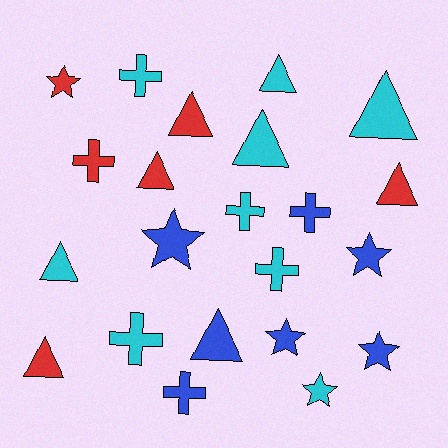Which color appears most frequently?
Cyan, with 9 objects.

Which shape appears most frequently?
Triangle, with 9 objects.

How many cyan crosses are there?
There are 4 cyan crosses.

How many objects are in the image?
There are 22 objects.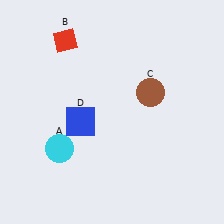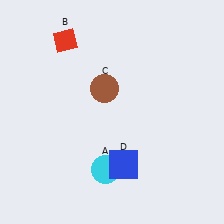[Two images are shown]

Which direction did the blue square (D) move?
The blue square (D) moved down.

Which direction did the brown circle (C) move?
The brown circle (C) moved left.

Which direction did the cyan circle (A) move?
The cyan circle (A) moved right.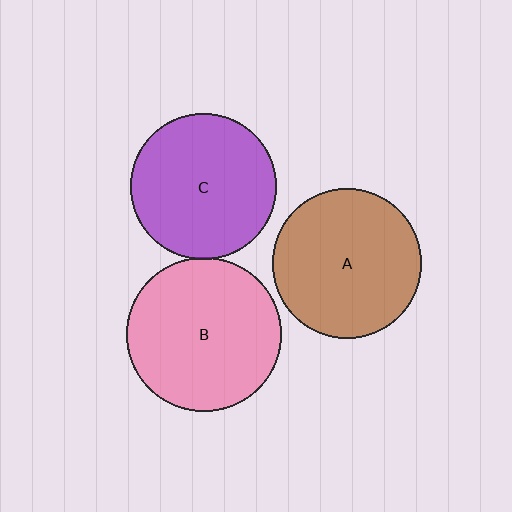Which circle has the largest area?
Circle B (pink).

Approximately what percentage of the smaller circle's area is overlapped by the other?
Approximately 5%.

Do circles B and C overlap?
Yes.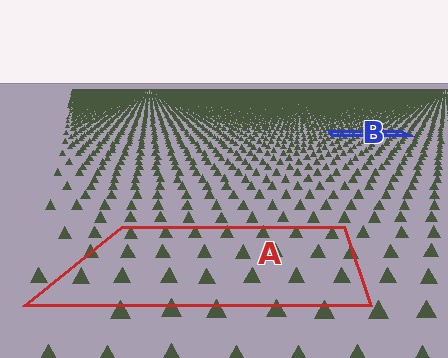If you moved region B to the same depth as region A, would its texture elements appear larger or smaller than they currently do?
They would appear larger. At a closer depth, the same texture elements are projected at a bigger on-screen size.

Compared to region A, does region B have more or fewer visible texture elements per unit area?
Region B has more texture elements per unit area — they are packed more densely because it is farther away.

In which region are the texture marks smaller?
The texture marks are smaller in region B, because it is farther away.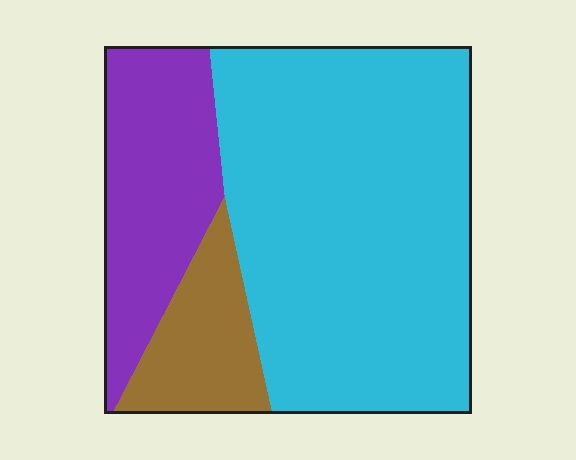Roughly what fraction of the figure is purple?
Purple takes up about one quarter (1/4) of the figure.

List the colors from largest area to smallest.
From largest to smallest: cyan, purple, brown.